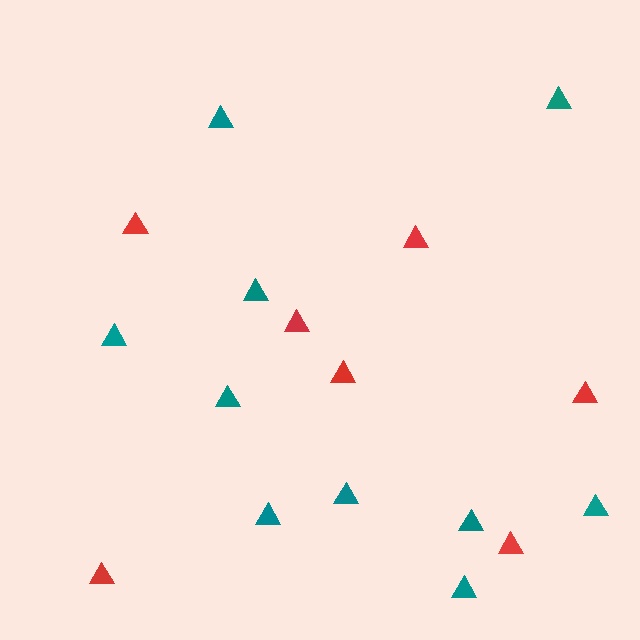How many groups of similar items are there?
There are 2 groups: one group of teal triangles (10) and one group of red triangles (7).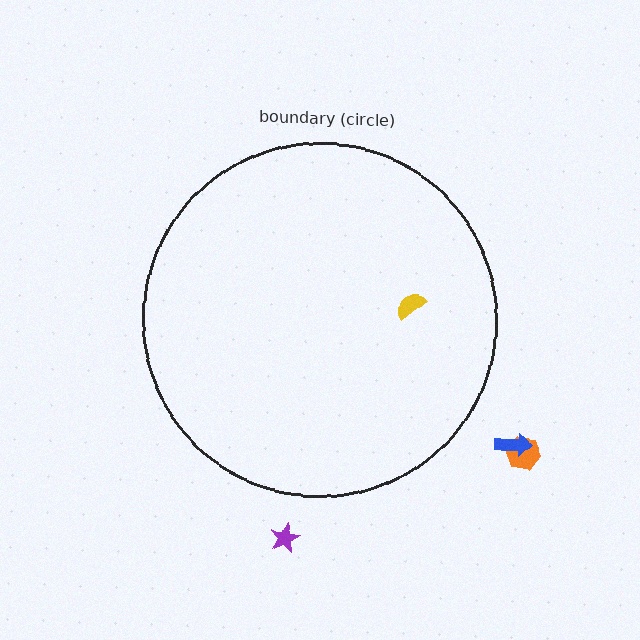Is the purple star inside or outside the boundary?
Outside.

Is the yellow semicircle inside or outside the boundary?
Inside.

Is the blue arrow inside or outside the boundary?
Outside.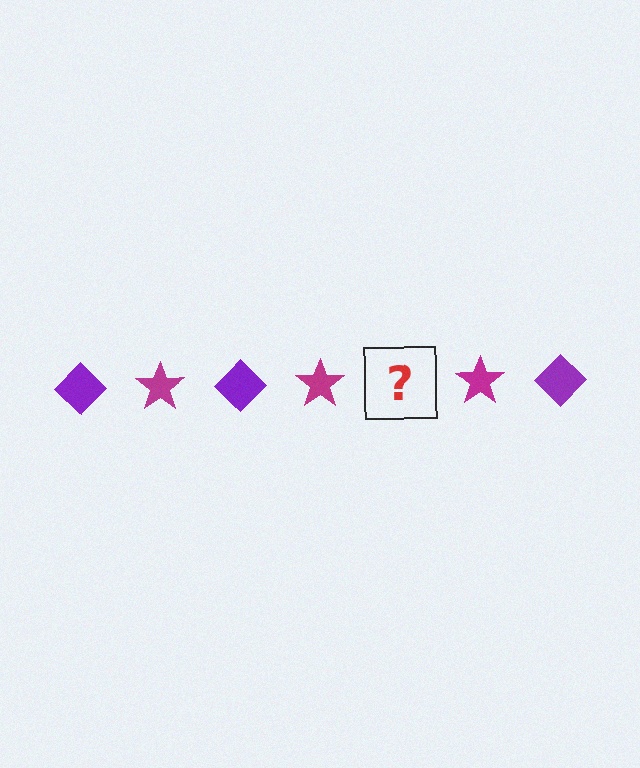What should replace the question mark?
The question mark should be replaced with a purple diamond.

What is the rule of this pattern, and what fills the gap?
The rule is that the pattern alternates between purple diamond and magenta star. The gap should be filled with a purple diamond.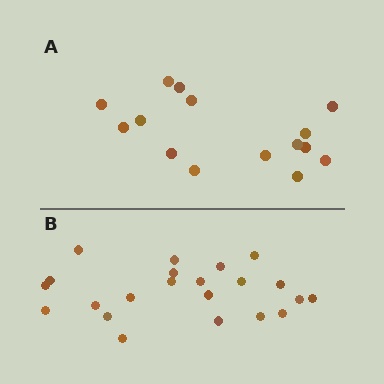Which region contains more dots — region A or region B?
Region B (the bottom region) has more dots.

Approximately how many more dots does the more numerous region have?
Region B has roughly 8 or so more dots than region A.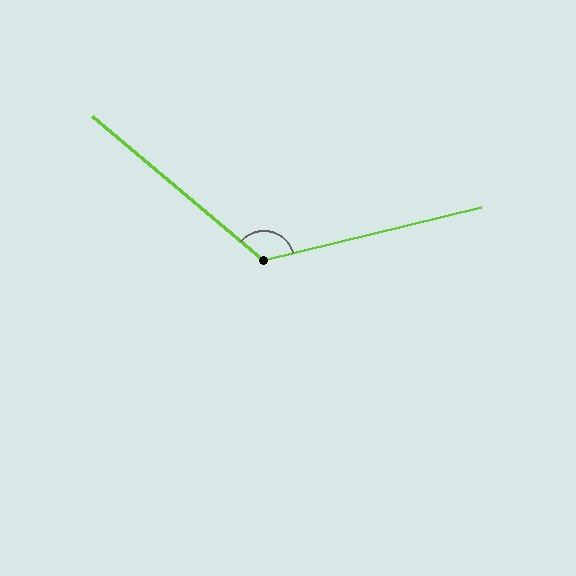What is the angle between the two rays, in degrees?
Approximately 126 degrees.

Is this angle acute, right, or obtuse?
It is obtuse.